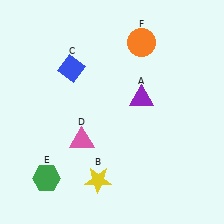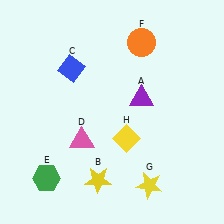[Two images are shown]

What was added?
A yellow star (G), a yellow diamond (H) were added in Image 2.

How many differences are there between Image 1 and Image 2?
There are 2 differences between the two images.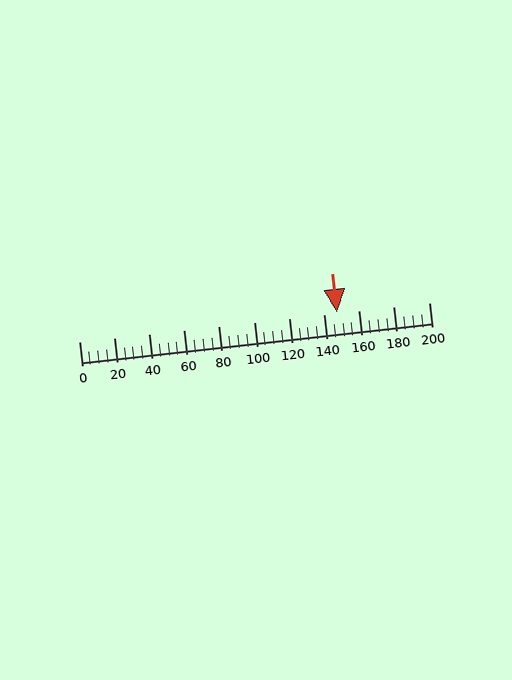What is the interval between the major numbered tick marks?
The major tick marks are spaced 20 units apart.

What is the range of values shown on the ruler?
The ruler shows values from 0 to 200.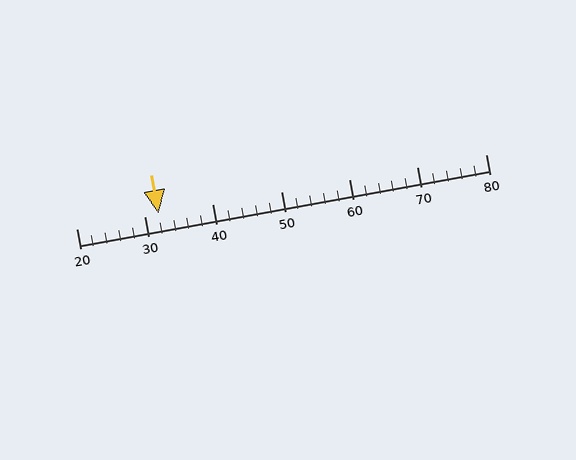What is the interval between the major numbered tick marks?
The major tick marks are spaced 10 units apart.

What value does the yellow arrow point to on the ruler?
The yellow arrow points to approximately 32.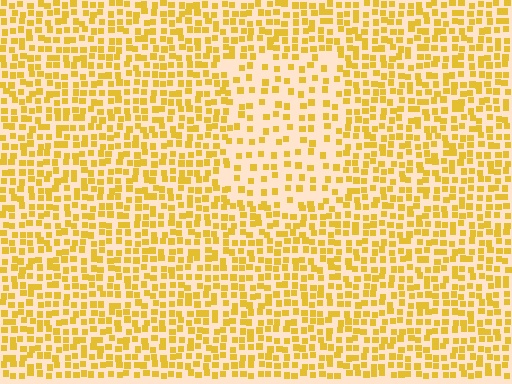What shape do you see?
I see a rectangle.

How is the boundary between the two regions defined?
The boundary is defined by a change in element density (approximately 1.9x ratio). All elements are the same color, size, and shape.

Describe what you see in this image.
The image contains small yellow elements arranged at two different densities. A rectangle-shaped region is visible where the elements are less densely packed than the surrounding area.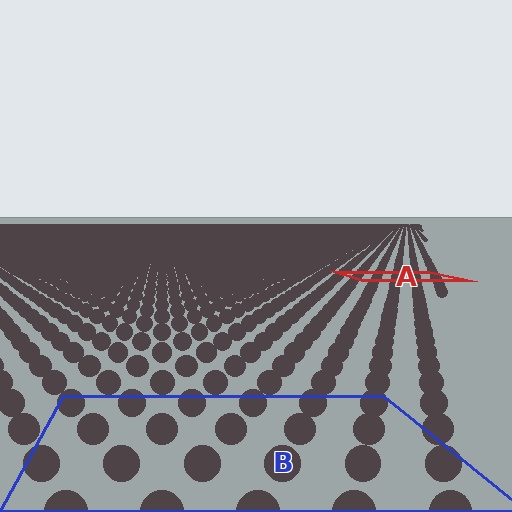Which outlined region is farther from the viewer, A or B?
Region A is farther from the viewer — the texture elements inside it appear smaller and more densely packed.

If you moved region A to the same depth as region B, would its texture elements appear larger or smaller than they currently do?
They would appear larger. At a closer depth, the same texture elements are projected at a bigger on-screen size.